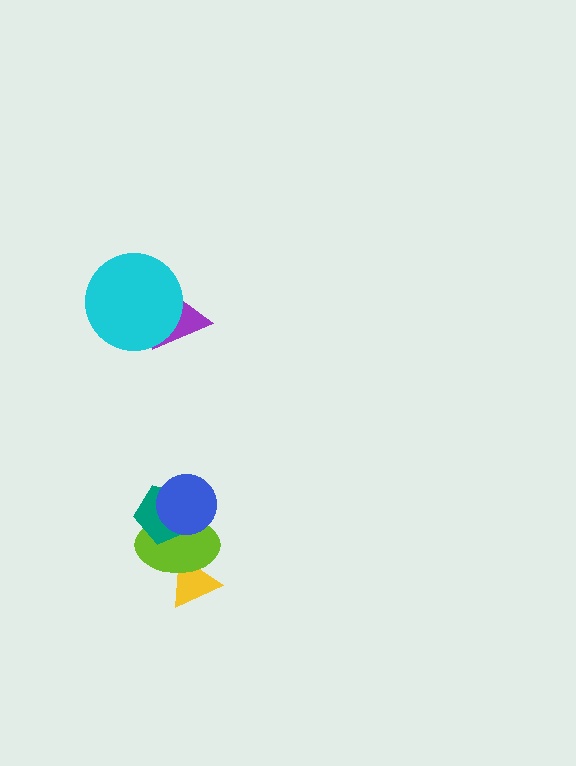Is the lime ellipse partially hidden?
Yes, it is partially covered by another shape.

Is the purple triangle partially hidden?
Yes, it is partially covered by another shape.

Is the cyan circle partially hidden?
No, no other shape covers it.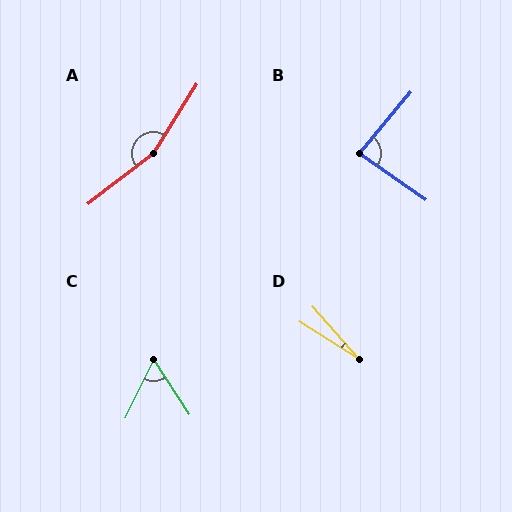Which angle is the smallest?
D, at approximately 16 degrees.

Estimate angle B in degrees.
Approximately 85 degrees.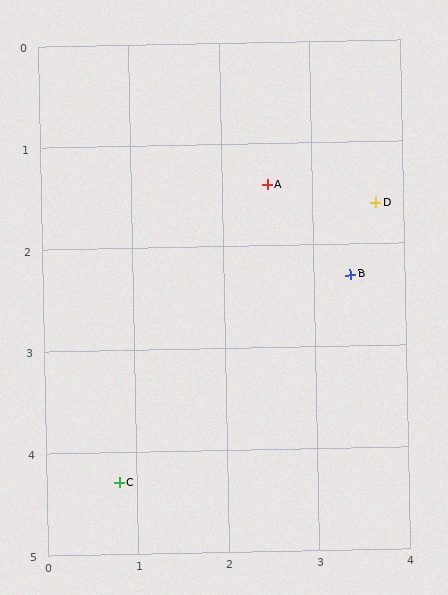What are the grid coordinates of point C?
Point C is at approximately (0.8, 4.3).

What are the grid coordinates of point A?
Point A is at approximately (2.5, 1.4).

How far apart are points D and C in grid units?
Points D and C are about 4.0 grid units apart.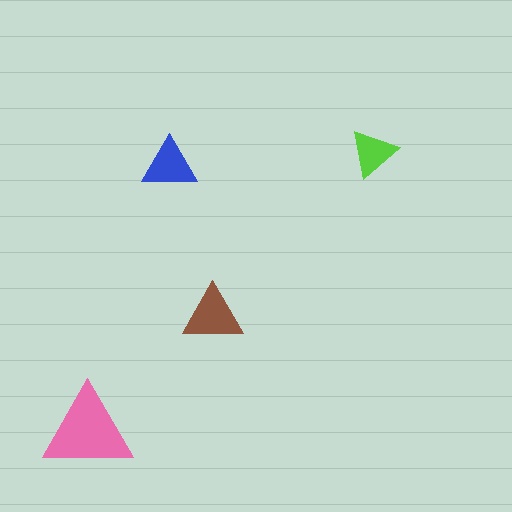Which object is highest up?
The lime triangle is topmost.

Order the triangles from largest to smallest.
the pink one, the brown one, the blue one, the lime one.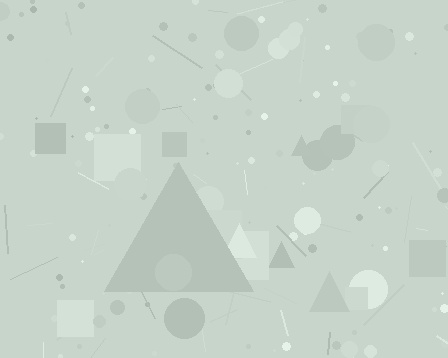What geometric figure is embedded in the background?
A triangle is embedded in the background.